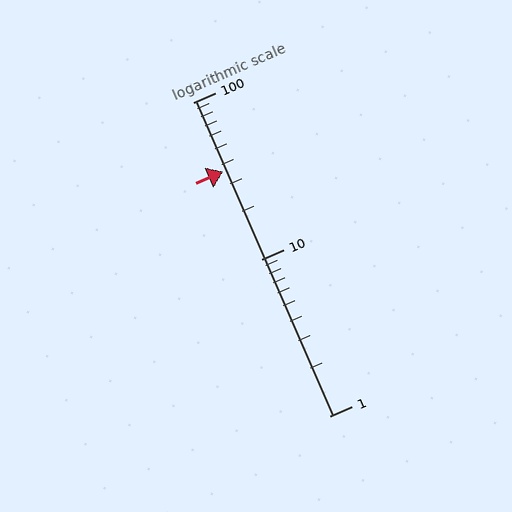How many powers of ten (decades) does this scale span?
The scale spans 2 decades, from 1 to 100.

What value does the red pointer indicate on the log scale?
The pointer indicates approximately 36.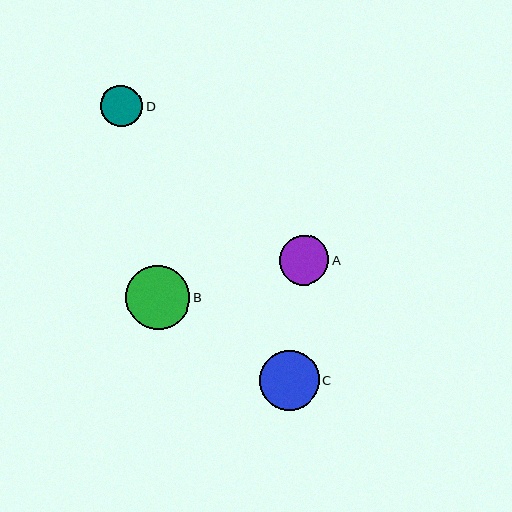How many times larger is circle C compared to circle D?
Circle C is approximately 1.4 times the size of circle D.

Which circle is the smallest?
Circle D is the smallest with a size of approximately 42 pixels.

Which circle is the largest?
Circle B is the largest with a size of approximately 64 pixels.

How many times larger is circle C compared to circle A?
Circle C is approximately 1.2 times the size of circle A.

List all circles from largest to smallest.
From largest to smallest: B, C, A, D.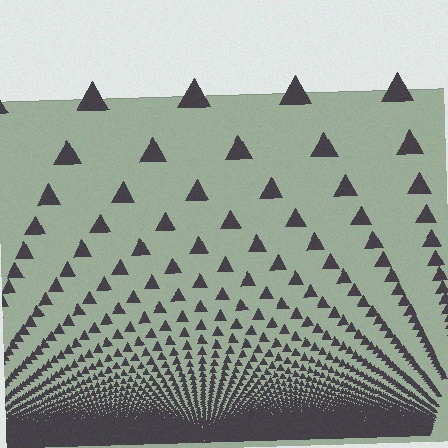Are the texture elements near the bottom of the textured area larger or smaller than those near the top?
Smaller. The gradient is inverted — elements near the bottom are smaller and denser.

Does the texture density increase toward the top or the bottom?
Density increases toward the bottom.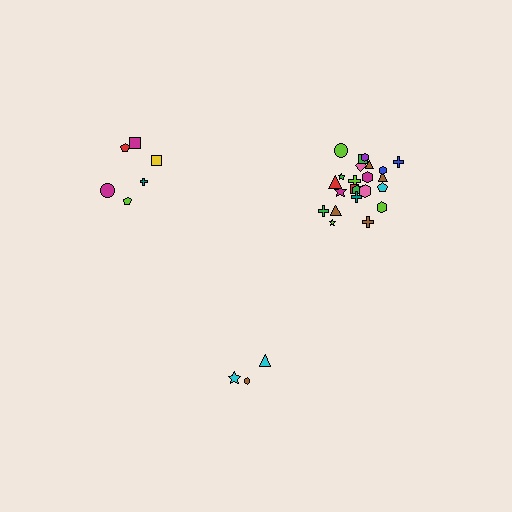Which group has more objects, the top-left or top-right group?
The top-right group.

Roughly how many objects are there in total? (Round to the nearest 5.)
Roughly 35 objects in total.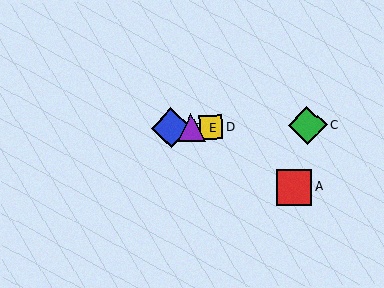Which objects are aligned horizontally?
Objects B, C, D, E are aligned horizontally.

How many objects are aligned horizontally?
4 objects (B, C, D, E) are aligned horizontally.